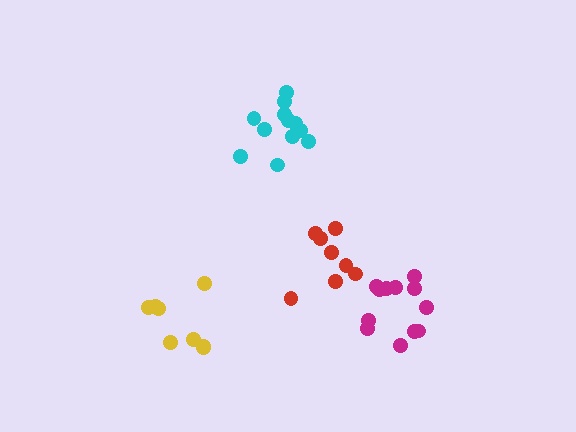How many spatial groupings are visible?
There are 4 spatial groupings.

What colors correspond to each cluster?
The clusters are colored: yellow, red, magenta, cyan.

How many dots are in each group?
Group 1: 8 dots, Group 2: 8 dots, Group 3: 12 dots, Group 4: 12 dots (40 total).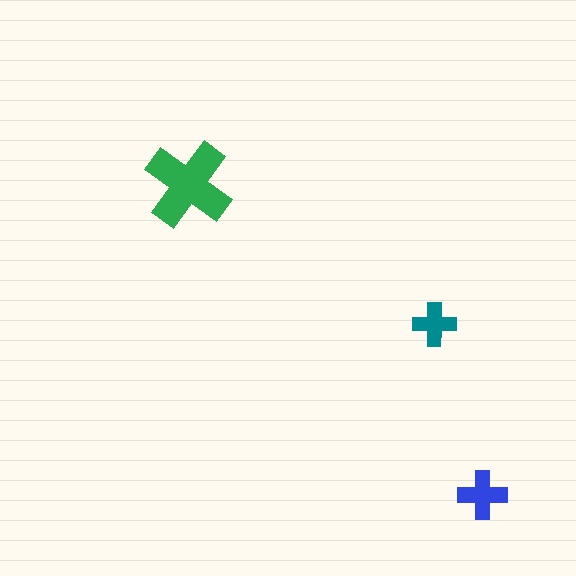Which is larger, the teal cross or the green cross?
The green one.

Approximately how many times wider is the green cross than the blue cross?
About 2 times wider.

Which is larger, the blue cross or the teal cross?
The blue one.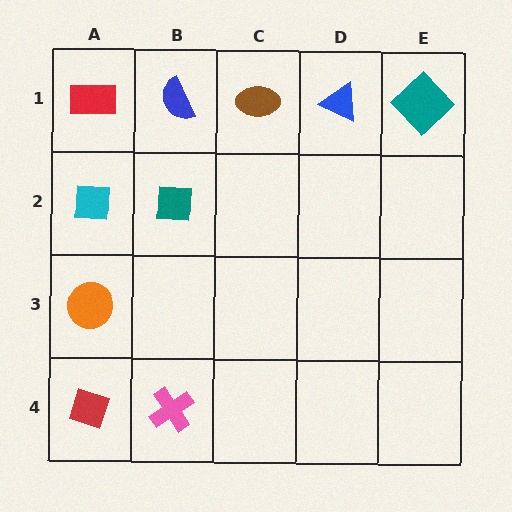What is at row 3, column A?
An orange circle.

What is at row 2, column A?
A cyan square.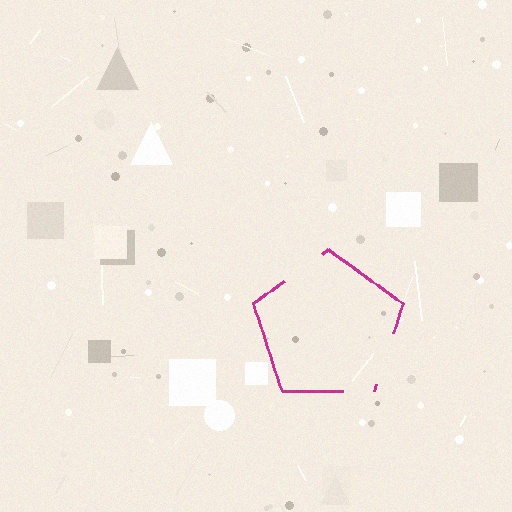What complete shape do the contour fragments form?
The contour fragments form a pentagon.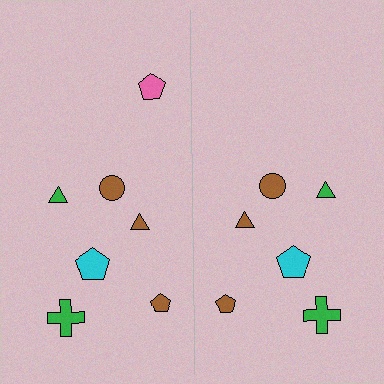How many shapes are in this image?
There are 13 shapes in this image.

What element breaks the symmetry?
A pink pentagon is missing from the right side.